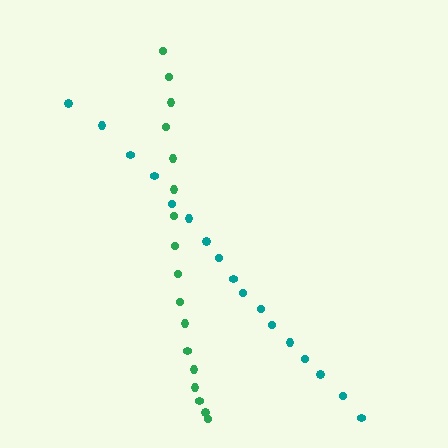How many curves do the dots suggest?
There are 2 distinct paths.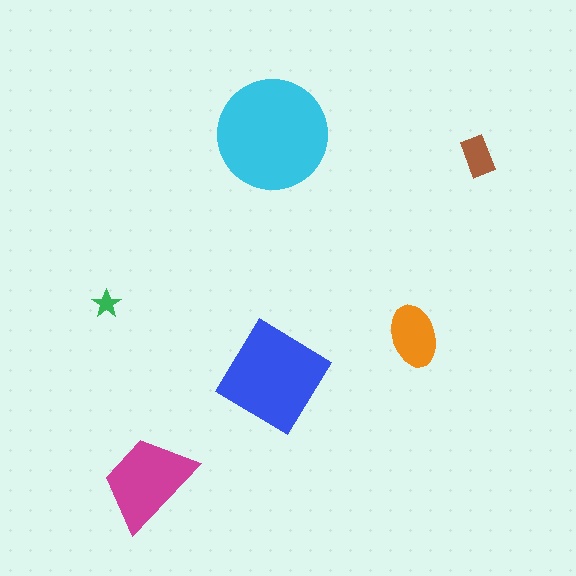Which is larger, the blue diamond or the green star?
The blue diamond.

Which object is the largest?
The cyan circle.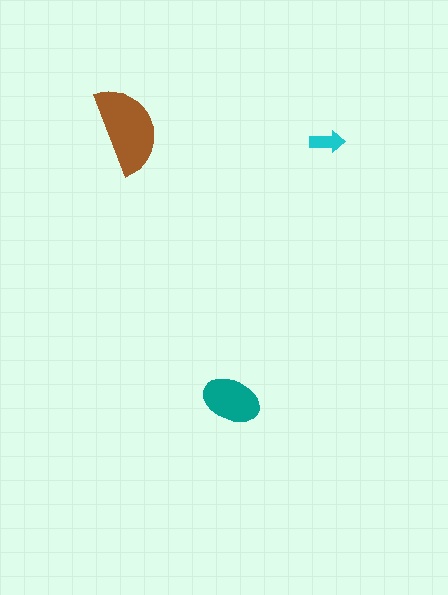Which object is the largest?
The brown semicircle.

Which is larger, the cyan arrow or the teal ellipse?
The teal ellipse.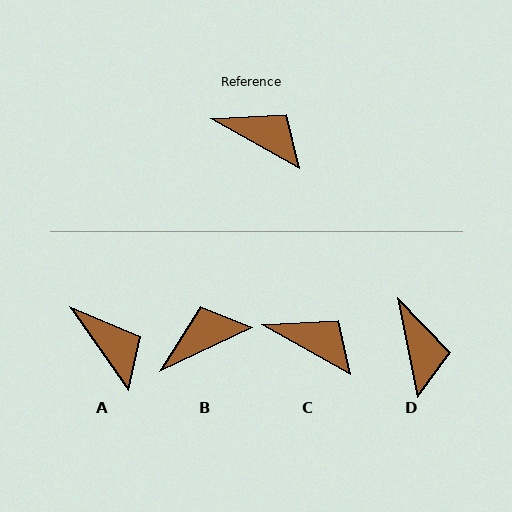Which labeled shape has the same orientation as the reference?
C.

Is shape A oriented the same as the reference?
No, it is off by about 25 degrees.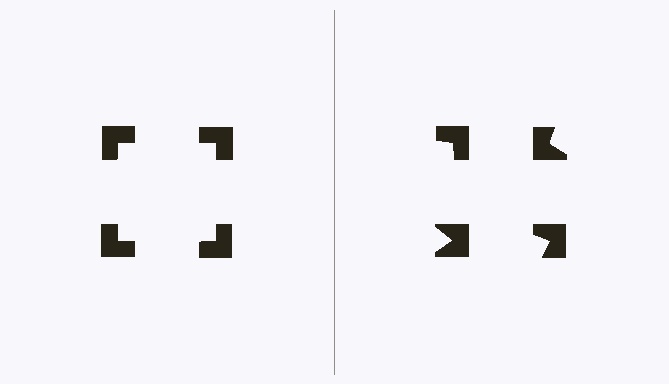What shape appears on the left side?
An illusory square.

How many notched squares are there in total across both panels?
8 — 4 on each side.